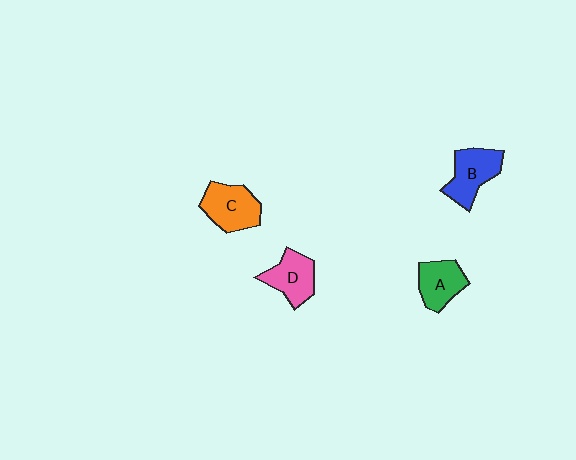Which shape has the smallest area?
Shape A (green).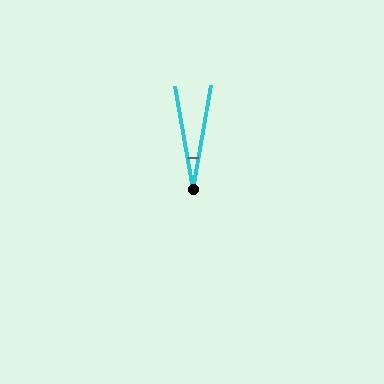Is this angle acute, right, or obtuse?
It is acute.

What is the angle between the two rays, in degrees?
Approximately 19 degrees.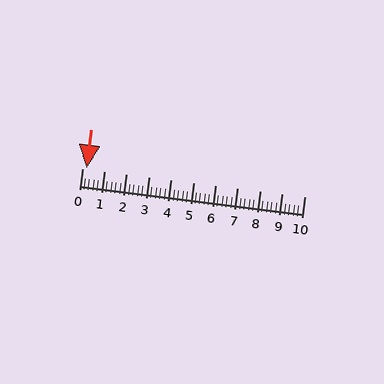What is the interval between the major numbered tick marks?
The major tick marks are spaced 1 units apart.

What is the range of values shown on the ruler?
The ruler shows values from 0 to 10.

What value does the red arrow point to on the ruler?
The red arrow points to approximately 0.2.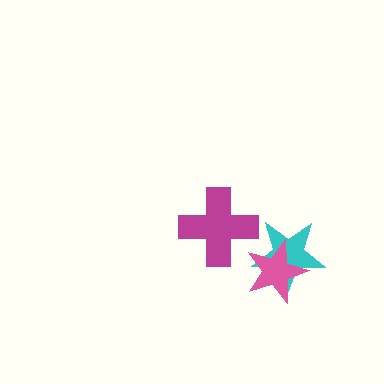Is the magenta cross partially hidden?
No, no other shape covers it.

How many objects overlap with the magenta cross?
0 objects overlap with the magenta cross.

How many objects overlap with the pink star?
1 object overlaps with the pink star.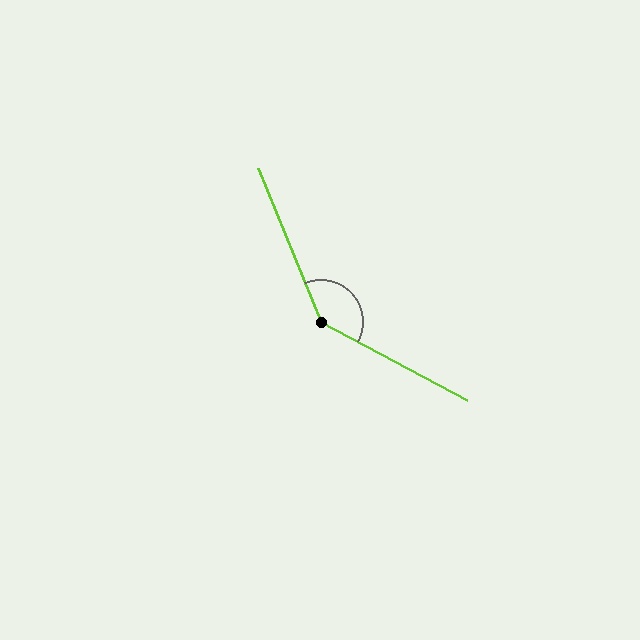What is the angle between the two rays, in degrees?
Approximately 140 degrees.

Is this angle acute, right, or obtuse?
It is obtuse.